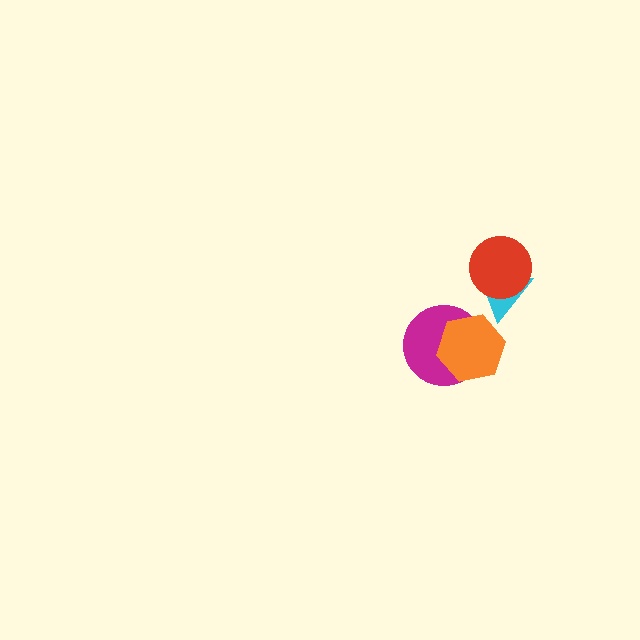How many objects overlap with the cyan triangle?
1 object overlaps with the cyan triangle.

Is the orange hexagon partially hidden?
No, no other shape covers it.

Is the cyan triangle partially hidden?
Yes, it is partially covered by another shape.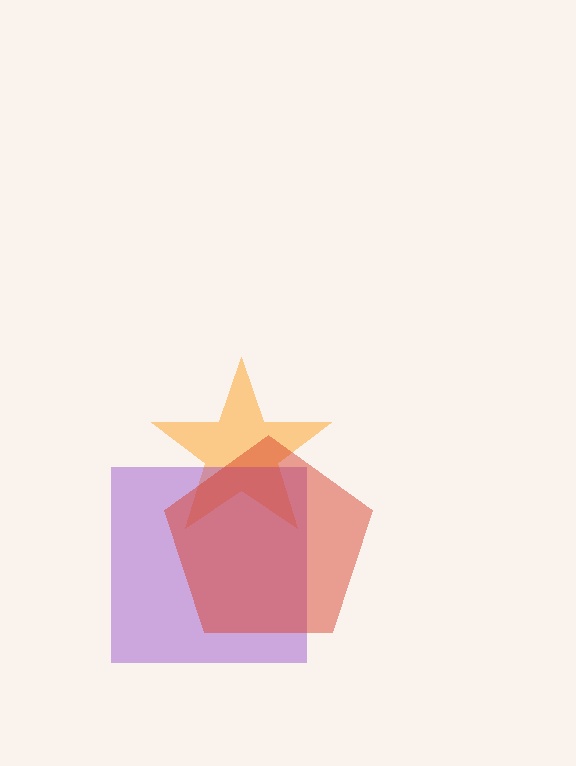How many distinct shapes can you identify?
There are 3 distinct shapes: an orange star, a purple square, a red pentagon.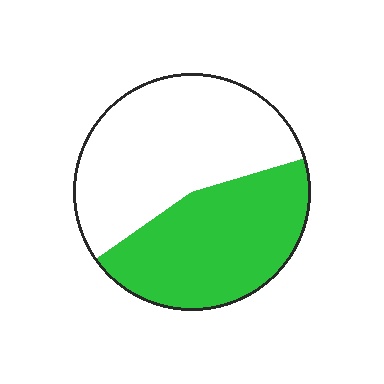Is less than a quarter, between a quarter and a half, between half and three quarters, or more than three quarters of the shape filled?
Between a quarter and a half.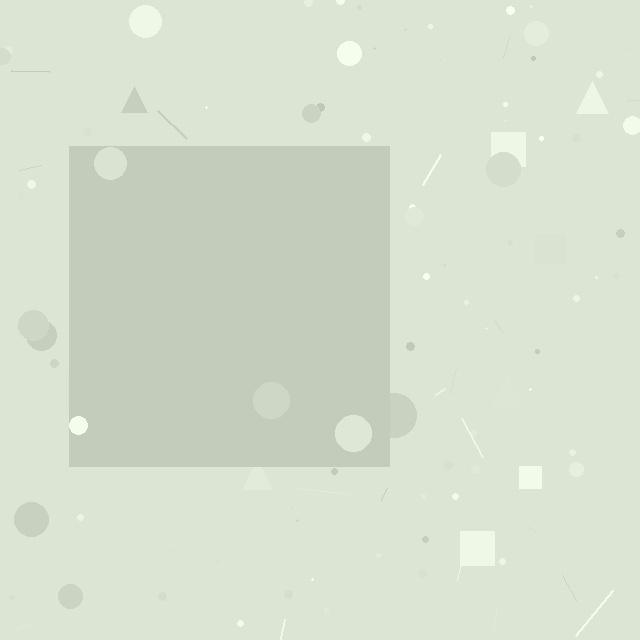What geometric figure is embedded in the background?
A square is embedded in the background.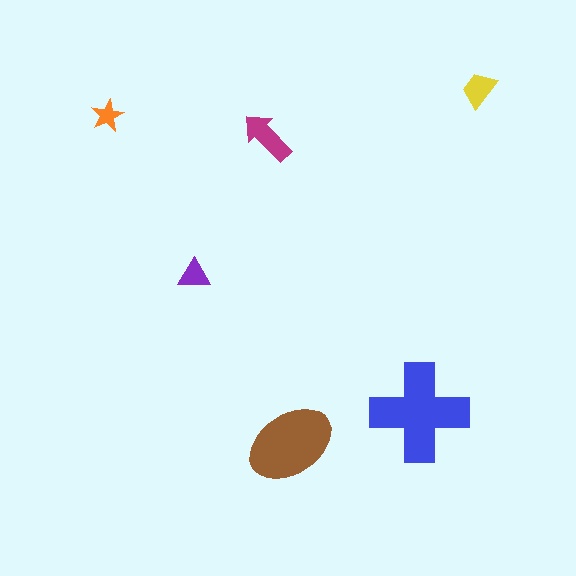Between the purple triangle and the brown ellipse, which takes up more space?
The brown ellipse.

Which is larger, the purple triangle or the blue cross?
The blue cross.